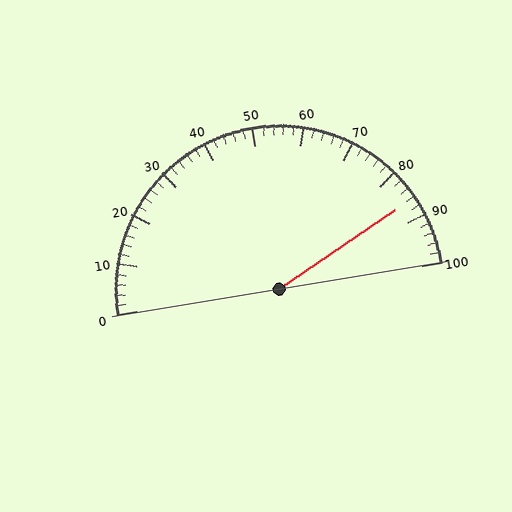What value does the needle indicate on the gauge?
The needle indicates approximately 86.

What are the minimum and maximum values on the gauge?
The gauge ranges from 0 to 100.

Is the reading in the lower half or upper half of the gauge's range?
The reading is in the upper half of the range (0 to 100).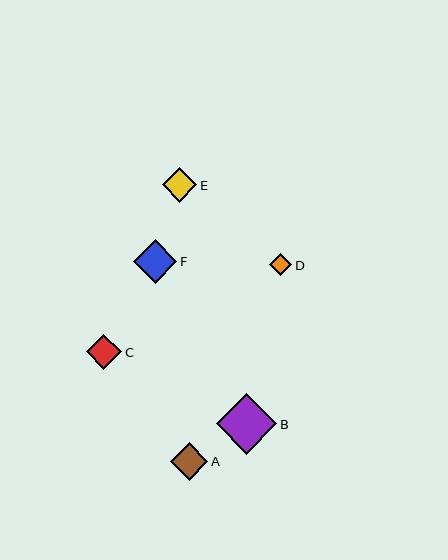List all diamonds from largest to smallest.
From largest to smallest: B, F, A, C, E, D.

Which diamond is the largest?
Diamond B is the largest with a size of approximately 61 pixels.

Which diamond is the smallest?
Diamond D is the smallest with a size of approximately 22 pixels.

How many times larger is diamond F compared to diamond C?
Diamond F is approximately 1.2 times the size of diamond C.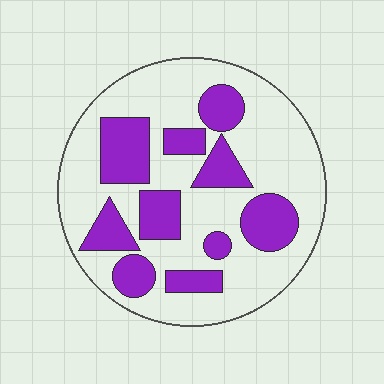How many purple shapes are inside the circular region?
10.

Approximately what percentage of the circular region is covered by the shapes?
Approximately 30%.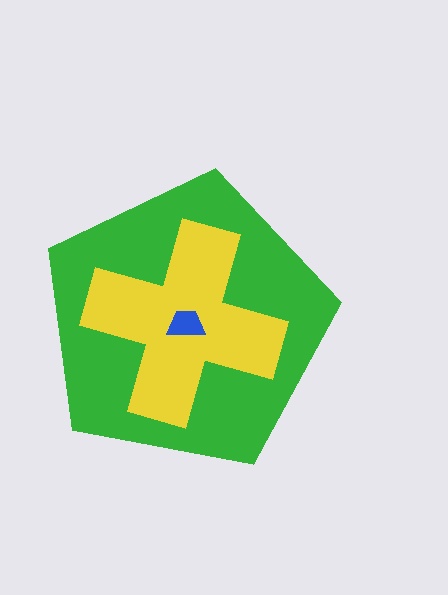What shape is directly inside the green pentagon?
The yellow cross.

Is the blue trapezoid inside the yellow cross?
Yes.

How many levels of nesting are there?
3.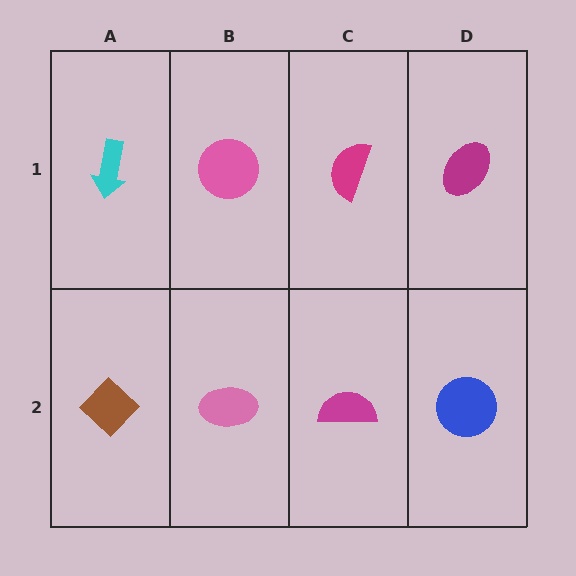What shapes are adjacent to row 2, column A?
A cyan arrow (row 1, column A), a pink ellipse (row 2, column B).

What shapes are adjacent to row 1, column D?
A blue circle (row 2, column D), a magenta semicircle (row 1, column C).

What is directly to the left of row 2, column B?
A brown diamond.